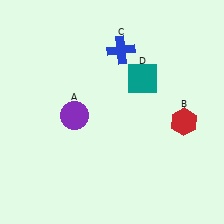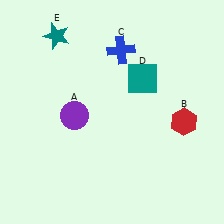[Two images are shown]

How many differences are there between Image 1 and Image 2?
There is 1 difference between the two images.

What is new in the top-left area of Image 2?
A teal star (E) was added in the top-left area of Image 2.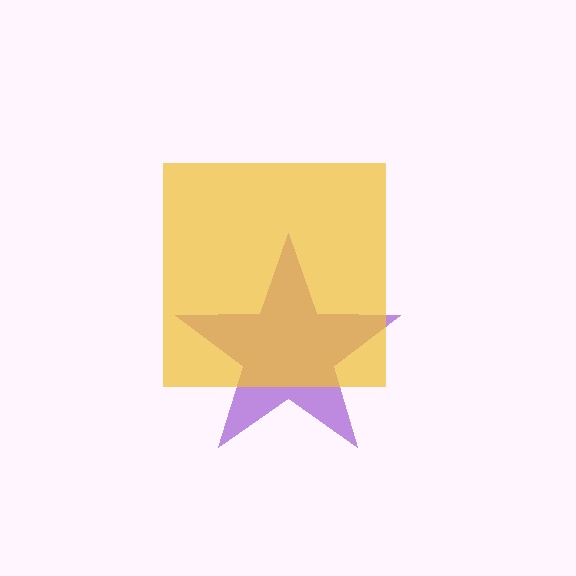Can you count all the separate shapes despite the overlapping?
Yes, there are 2 separate shapes.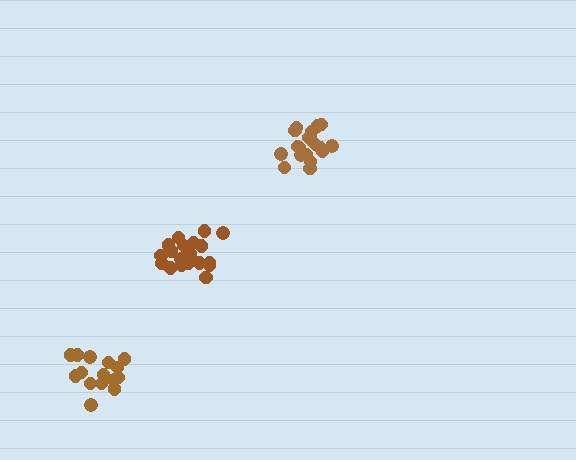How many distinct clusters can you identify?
There are 3 distinct clusters.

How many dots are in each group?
Group 1: 15 dots, Group 2: 21 dots, Group 3: 20 dots (56 total).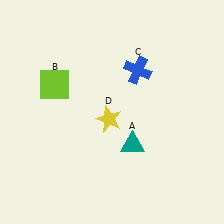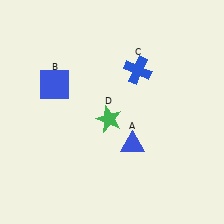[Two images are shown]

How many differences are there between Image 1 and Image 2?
There are 3 differences between the two images.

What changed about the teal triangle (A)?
In Image 1, A is teal. In Image 2, it changed to blue.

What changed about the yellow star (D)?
In Image 1, D is yellow. In Image 2, it changed to green.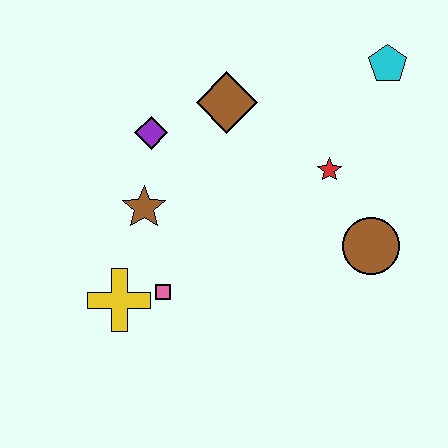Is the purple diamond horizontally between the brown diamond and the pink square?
No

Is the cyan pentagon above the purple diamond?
Yes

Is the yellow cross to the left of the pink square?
Yes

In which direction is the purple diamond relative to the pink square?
The purple diamond is above the pink square.